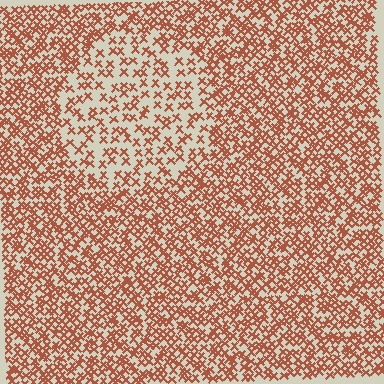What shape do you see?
I see a circle.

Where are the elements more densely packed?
The elements are more densely packed outside the circle boundary.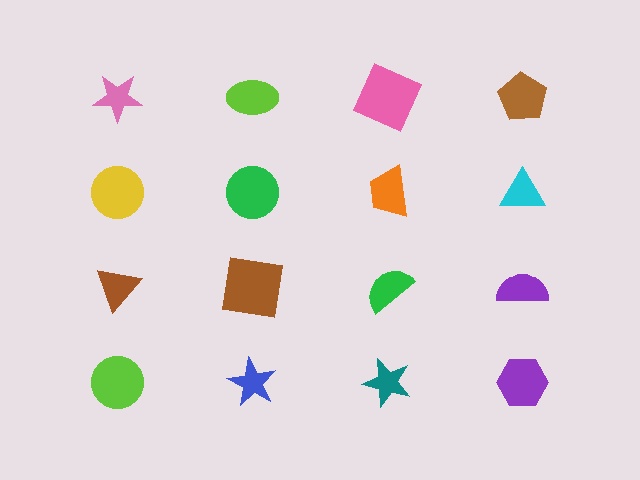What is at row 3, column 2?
A brown square.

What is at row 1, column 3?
A pink square.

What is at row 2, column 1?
A yellow circle.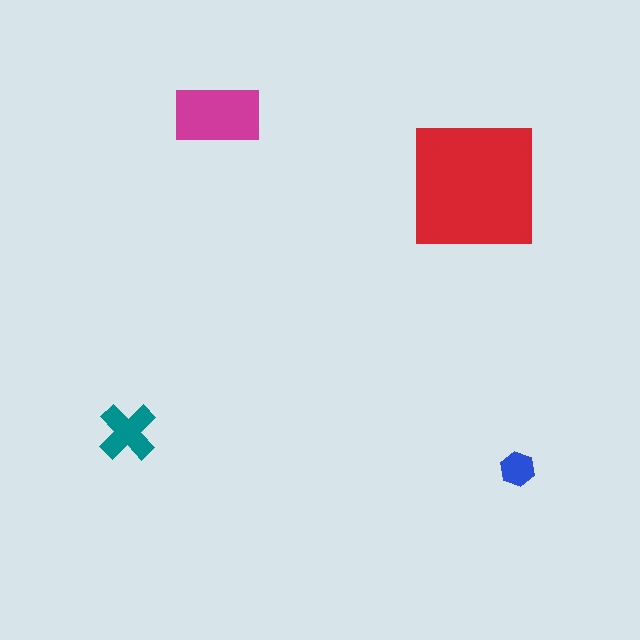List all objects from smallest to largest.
The blue hexagon, the teal cross, the magenta rectangle, the red square.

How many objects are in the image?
There are 4 objects in the image.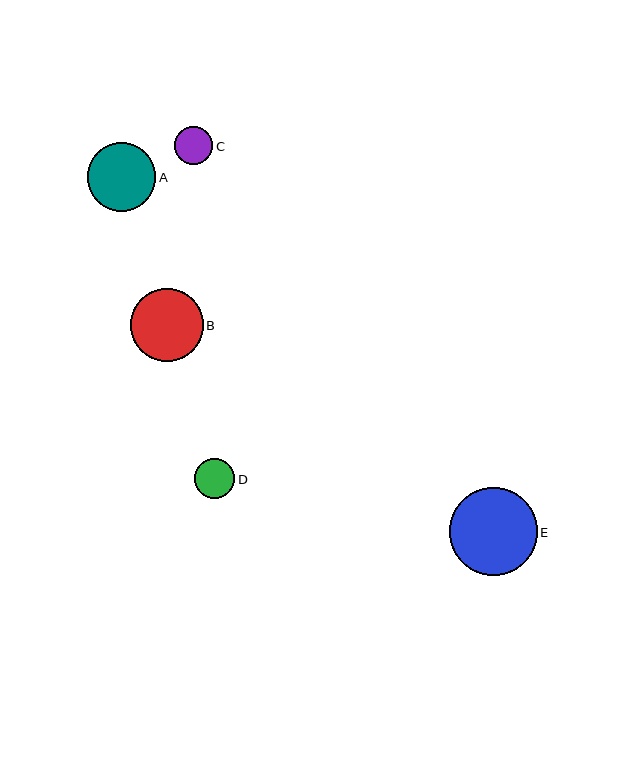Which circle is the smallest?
Circle C is the smallest with a size of approximately 38 pixels.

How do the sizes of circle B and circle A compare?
Circle B and circle A are approximately the same size.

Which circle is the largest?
Circle E is the largest with a size of approximately 88 pixels.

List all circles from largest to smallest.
From largest to smallest: E, B, A, D, C.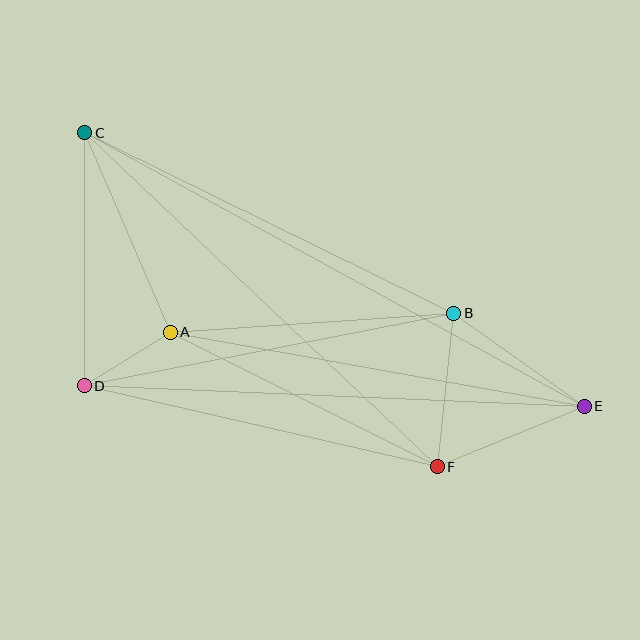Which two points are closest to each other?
Points A and D are closest to each other.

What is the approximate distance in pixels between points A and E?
The distance between A and E is approximately 421 pixels.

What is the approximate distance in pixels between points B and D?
The distance between B and D is approximately 377 pixels.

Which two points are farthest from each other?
Points C and E are farthest from each other.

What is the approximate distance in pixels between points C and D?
The distance between C and D is approximately 253 pixels.